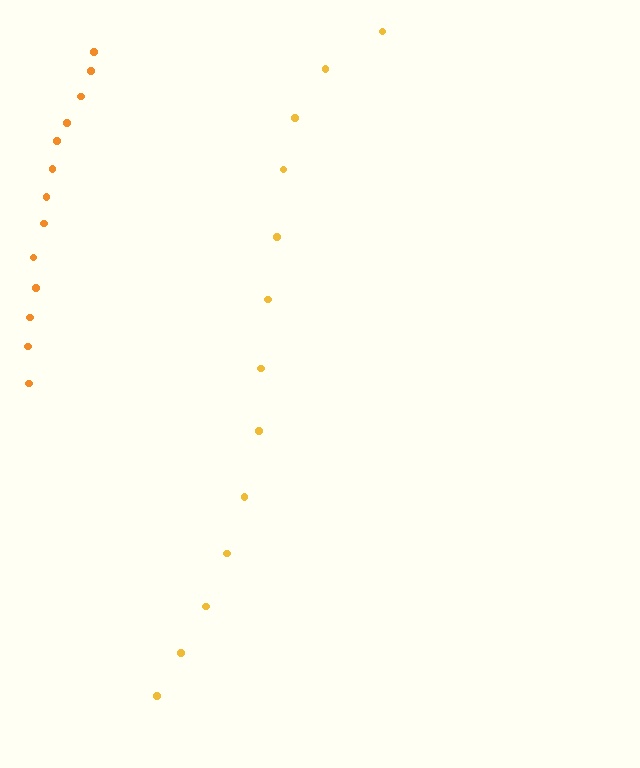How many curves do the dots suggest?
There are 2 distinct paths.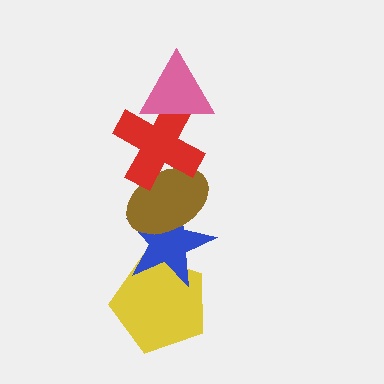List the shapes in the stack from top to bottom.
From top to bottom: the pink triangle, the red cross, the brown ellipse, the blue star, the yellow pentagon.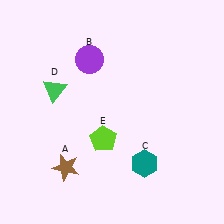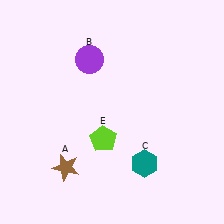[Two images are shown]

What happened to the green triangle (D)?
The green triangle (D) was removed in Image 2. It was in the top-left area of Image 1.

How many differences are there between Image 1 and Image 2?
There is 1 difference between the two images.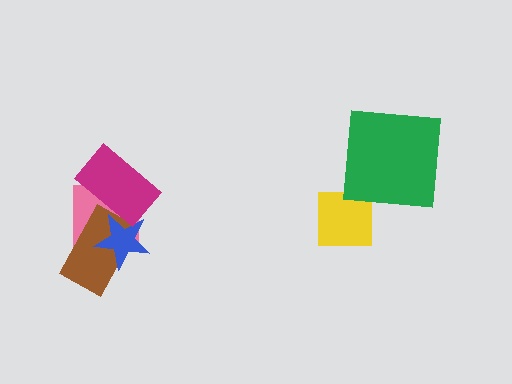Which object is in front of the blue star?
The magenta rectangle is in front of the blue star.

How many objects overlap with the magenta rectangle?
3 objects overlap with the magenta rectangle.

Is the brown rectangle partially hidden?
Yes, it is partially covered by another shape.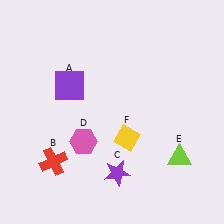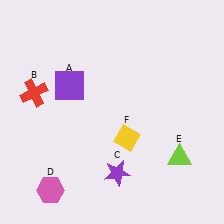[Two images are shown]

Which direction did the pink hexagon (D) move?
The pink hexagon (D) moved down.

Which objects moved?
The objects that moved are: the red cross (B), the pink hexagon (D).